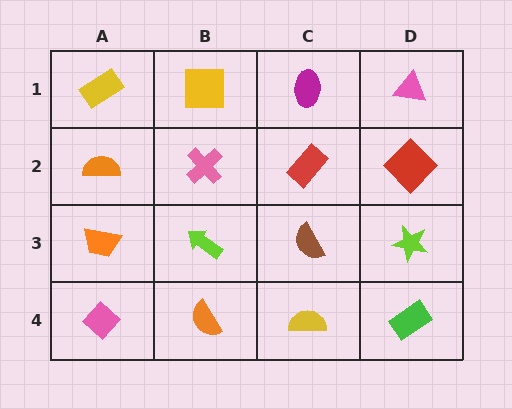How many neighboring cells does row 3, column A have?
3.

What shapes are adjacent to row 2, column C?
A magenta ellipse (row 1, column C), a brown semicircle (row 3, column C), a pink cross (row 2, column B), a red diamond (row 2, column D).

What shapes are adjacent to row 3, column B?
A pink cross (row 2, column B), an orange semicircle (row 4, column B), an orange trapezoid (row 3, column A), a brown semicircle (row 3, column C).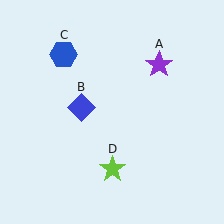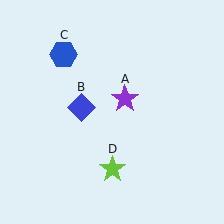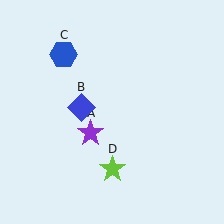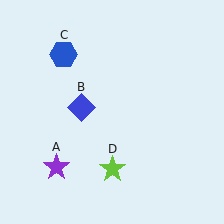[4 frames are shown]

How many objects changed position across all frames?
1 object changed position: purple star (object A).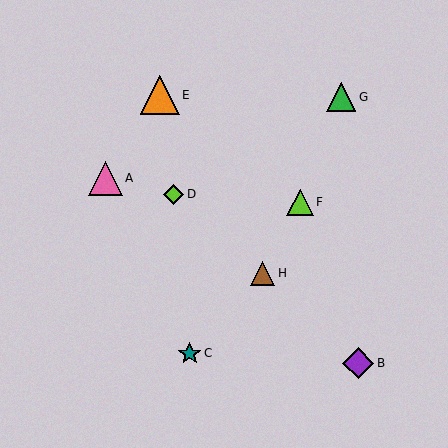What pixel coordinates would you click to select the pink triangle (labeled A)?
Click at (106, 178) to select the pink triangle A.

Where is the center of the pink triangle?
The center of the pink triangle is at (106, 178).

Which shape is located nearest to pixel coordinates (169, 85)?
The orange triangle (labeled E) at (160, 95) is nearest to that location.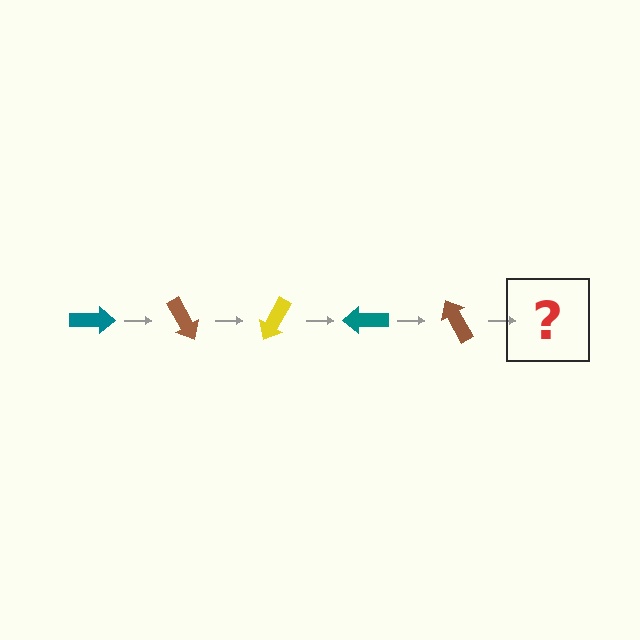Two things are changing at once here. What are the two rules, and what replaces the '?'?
The two rules are that it rotates 60 degrees each step and the color cycles through teal, brown, and yellow. The '?' should be a yellow arrow, rotated 300 degrees from the start.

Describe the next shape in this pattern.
It should be a yellow arrow, rotated 300 degrees from the start.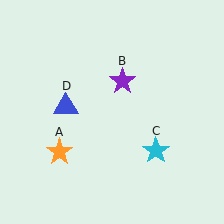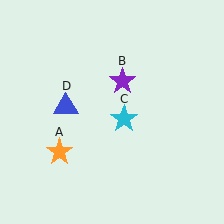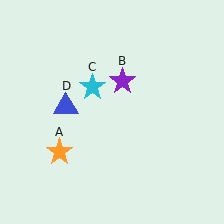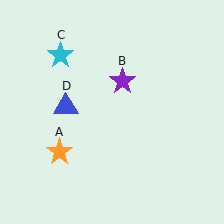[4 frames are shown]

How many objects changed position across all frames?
1 object changed position: cyan star (object C).